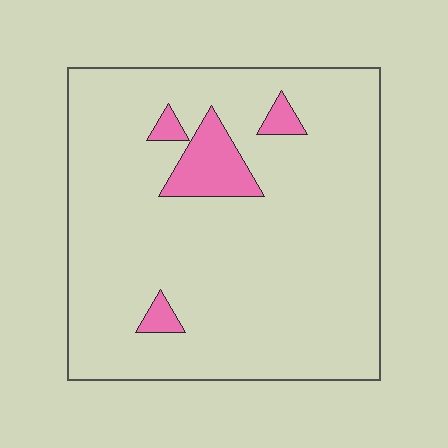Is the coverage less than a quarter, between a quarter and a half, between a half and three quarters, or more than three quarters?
Less than a quarter.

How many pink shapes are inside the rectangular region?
4.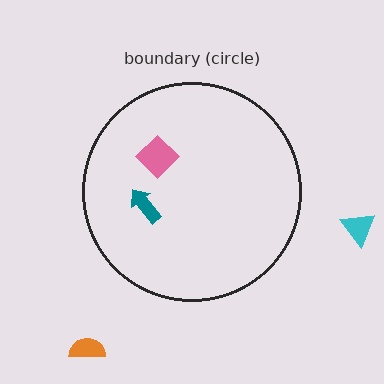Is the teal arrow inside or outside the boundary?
Inside.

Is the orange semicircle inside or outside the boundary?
Outside.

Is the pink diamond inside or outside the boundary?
Inside.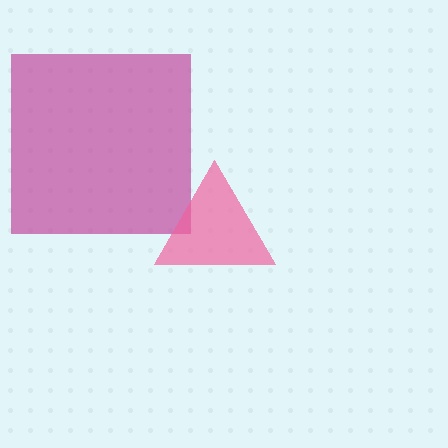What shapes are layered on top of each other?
The layered shapes are: a magenta square, a pink triangle.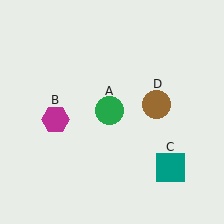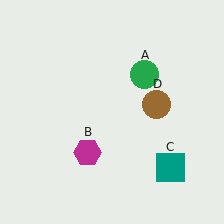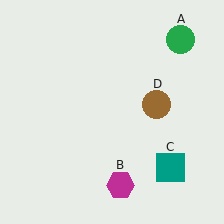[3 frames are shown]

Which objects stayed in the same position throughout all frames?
Teal square (object C) and brown circle (object D) remained stationary.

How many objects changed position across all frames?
2 objects changed position: green circle (object A), magenta hexagon (object B).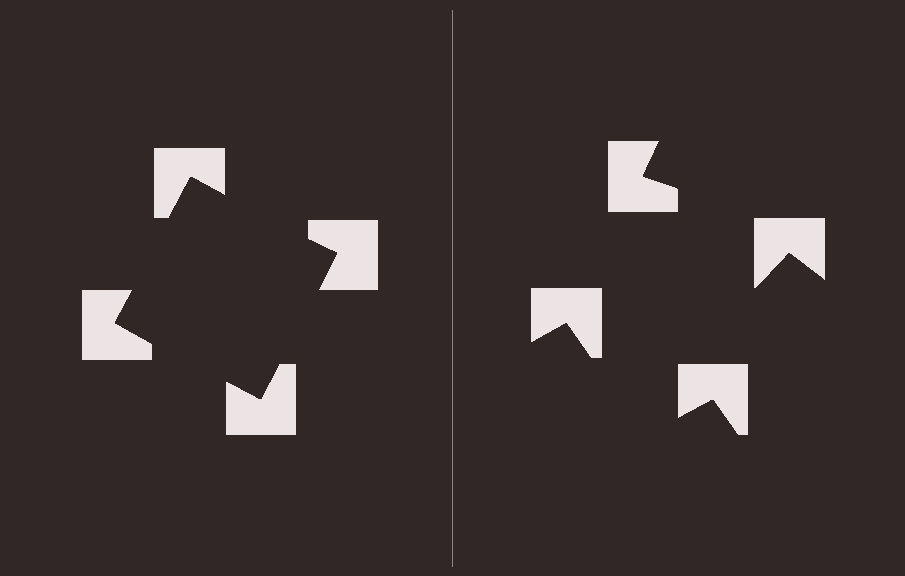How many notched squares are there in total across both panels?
8 — 4 on each side.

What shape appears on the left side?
An illusory square.